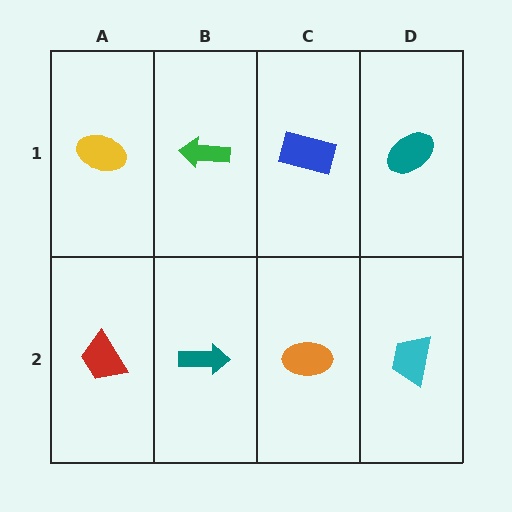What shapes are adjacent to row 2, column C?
A blue rectangle (row 1, column C), a teal arrow (row 2, column B), a cyan trapezoid (row 2, column D).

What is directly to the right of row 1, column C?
A teal ellipse.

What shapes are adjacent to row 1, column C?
An orange ellipse (row 2, column C), a green arrow (row 1, column B), a teal ellipse (row 1, column D).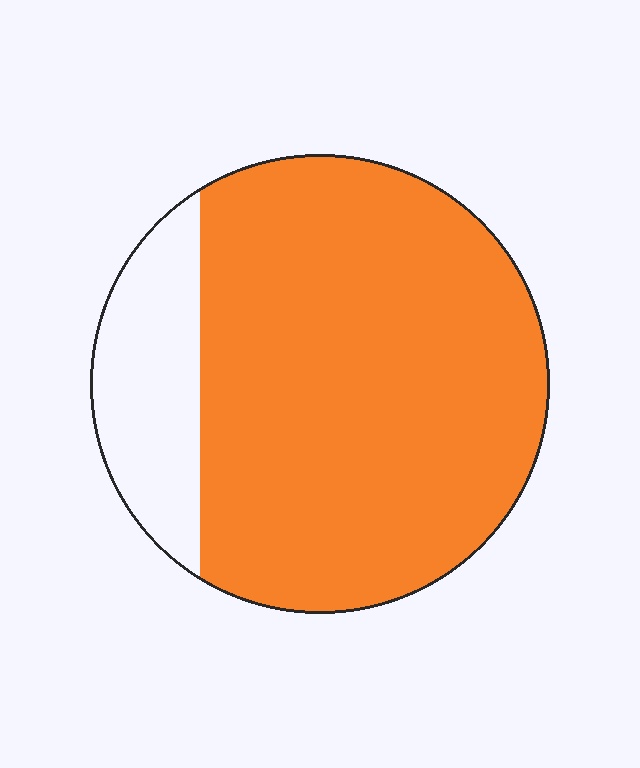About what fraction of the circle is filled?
About four fifths (4/5).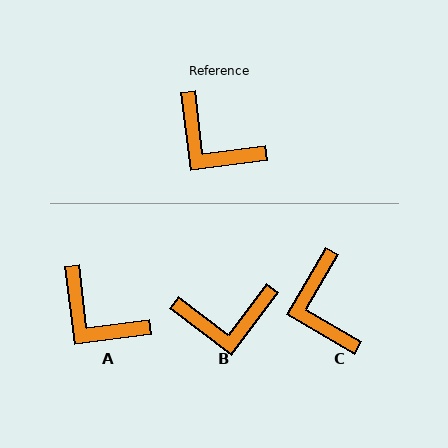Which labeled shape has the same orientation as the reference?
A.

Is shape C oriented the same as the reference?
No, it is off by about 37 degrees.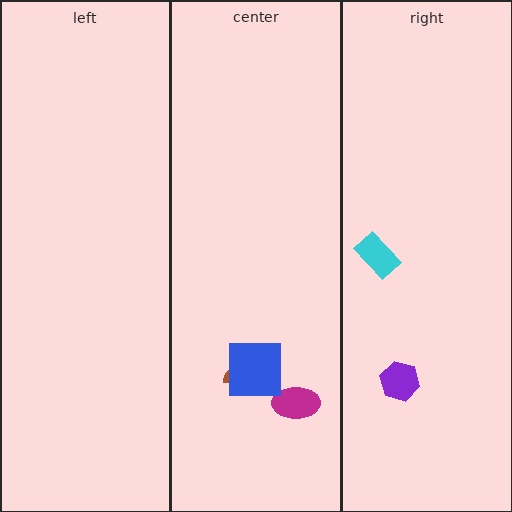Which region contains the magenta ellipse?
The center region.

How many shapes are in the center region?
3.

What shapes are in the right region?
The cyan rectangle, the purple hexagon.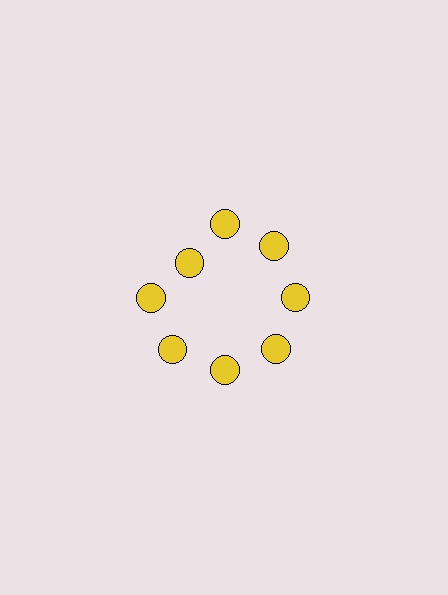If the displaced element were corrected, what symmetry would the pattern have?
It would have 8-fold rotational symmetry — the pattern would map onto itself every 45 degrees.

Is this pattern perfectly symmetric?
No. The 8 yellow circles are arranged in a ring, but one element near the 10 o'clock position is pulled inward toward the center, breaking the 8-fold rotational symmetry.